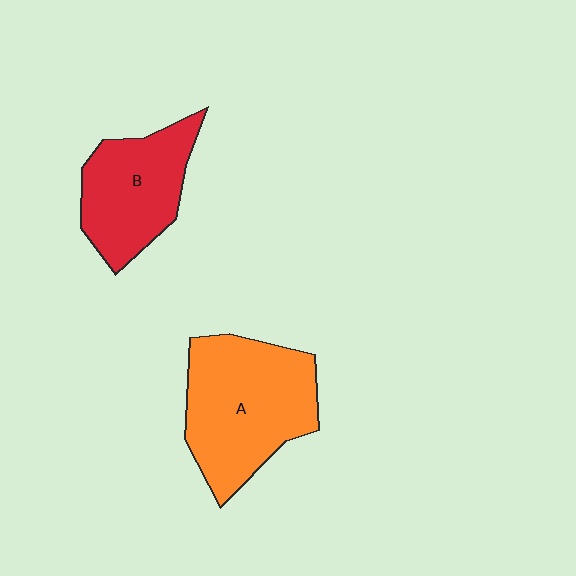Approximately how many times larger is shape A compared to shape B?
Approximately 1.4 times.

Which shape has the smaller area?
Shape B (red).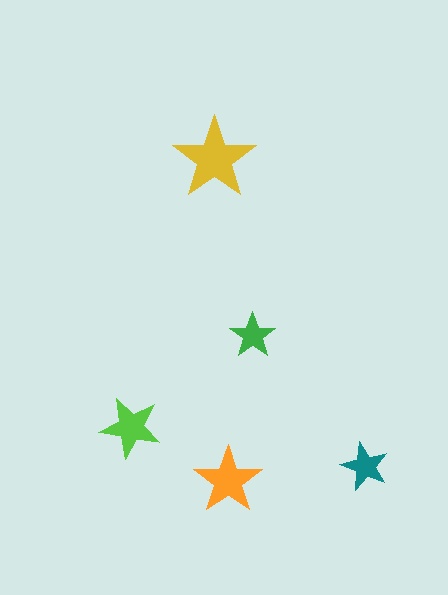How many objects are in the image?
There are 5 objects in the image.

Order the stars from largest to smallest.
the yellow one, the orange one, the lime one, the teal one, the green one.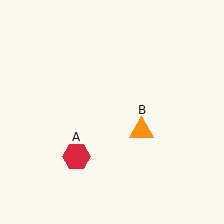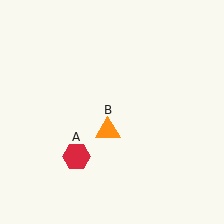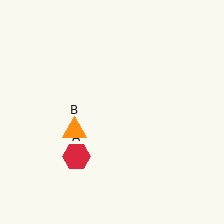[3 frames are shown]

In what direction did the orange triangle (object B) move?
The orange triangle (object B) moved left.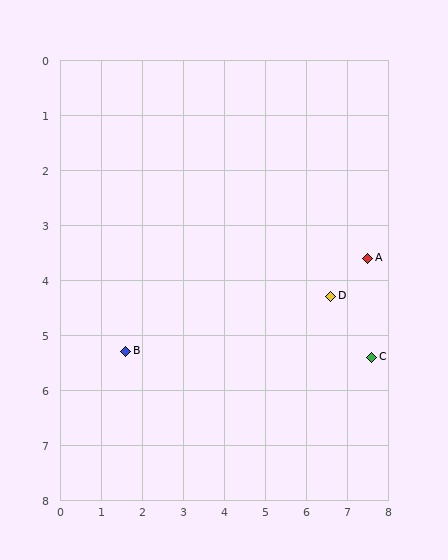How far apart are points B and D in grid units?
Points B and D are about 5.1 grid units apart.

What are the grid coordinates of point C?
Point C is at approximately (7.6, 5.4).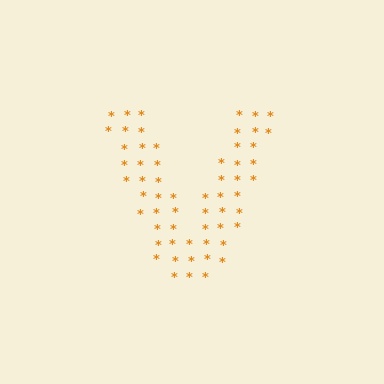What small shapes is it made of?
It is made of small asterisks.